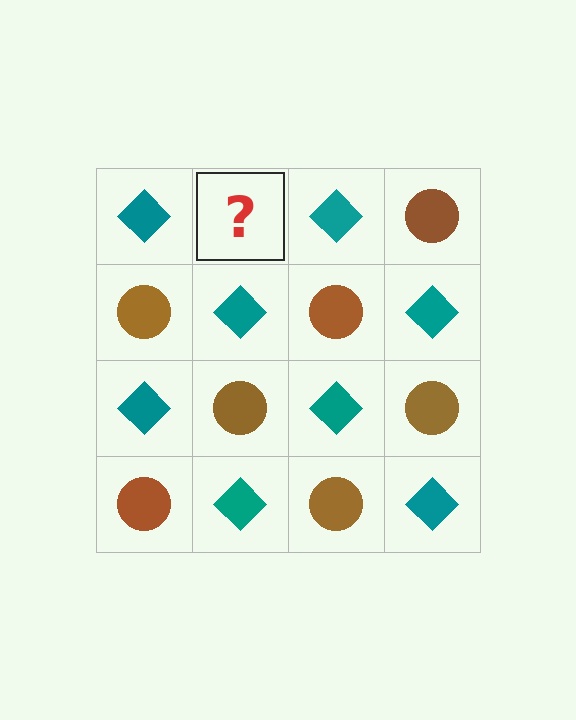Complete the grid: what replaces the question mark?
The question mark should be replaced with a brown circle.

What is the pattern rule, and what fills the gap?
The rule is that it alternates teal diamond and brown circle in a checkerboard pattern. The gap should be filled with a brown circle.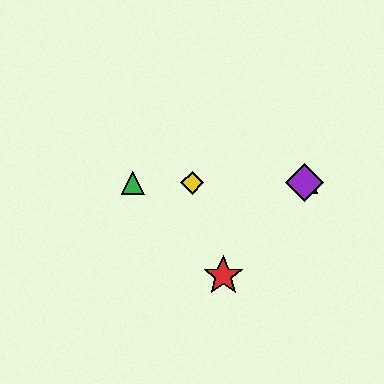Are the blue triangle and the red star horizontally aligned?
No, the blue triangle is at y≈183 and the red star is at y≈276.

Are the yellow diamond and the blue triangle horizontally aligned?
Yes, both are at y≈183.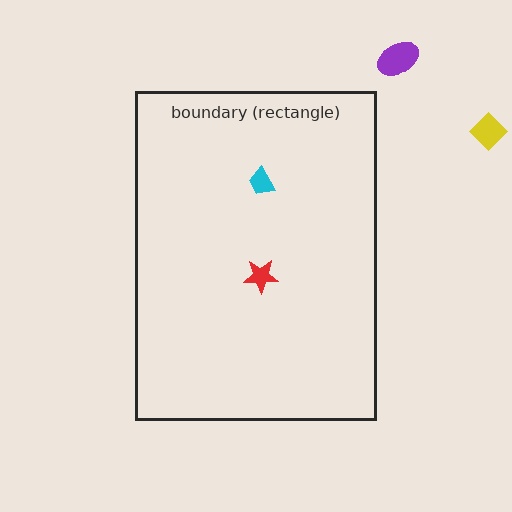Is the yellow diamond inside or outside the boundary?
Outside.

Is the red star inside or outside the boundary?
Inside.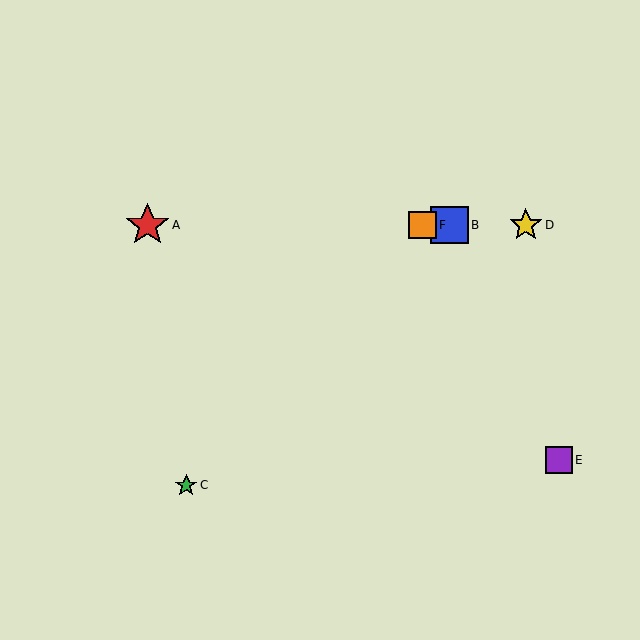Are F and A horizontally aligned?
Yes, both are at y≈225.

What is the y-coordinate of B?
Object B is at y≈225.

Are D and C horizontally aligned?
No, D is at y≈225 and C is at y≈485.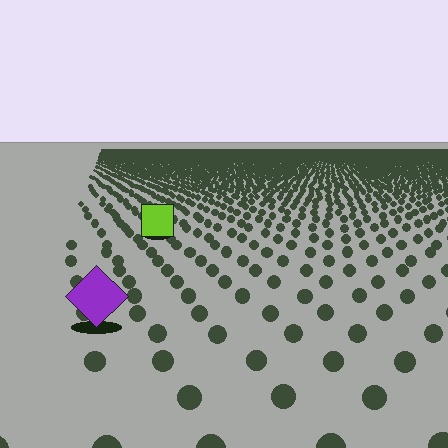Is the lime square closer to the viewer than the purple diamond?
No. The purple diamond is closer — you can tell from the texture gradient: the ground texture is coarser near it.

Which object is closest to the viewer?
The purple diamond is closest. The texture marks near it are larger and more spread out.